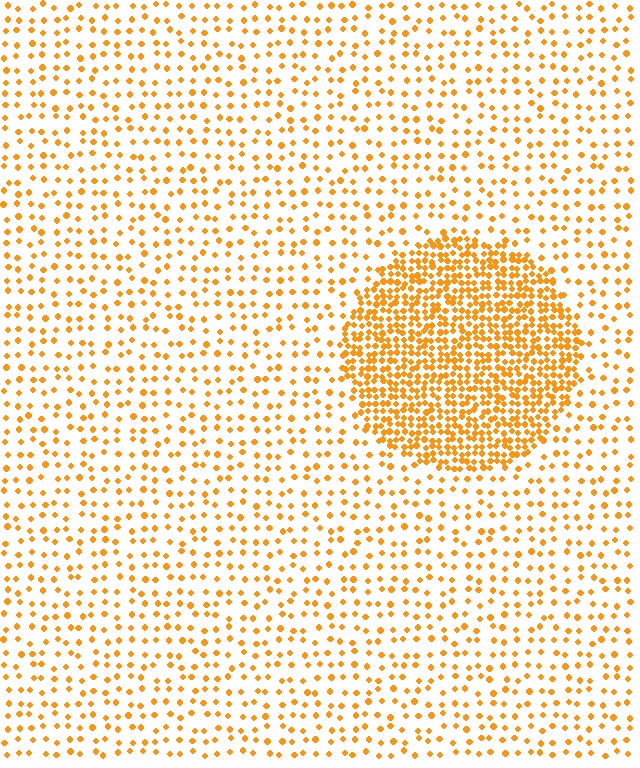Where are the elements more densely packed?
The elements are more densely packed inside the circle boundary.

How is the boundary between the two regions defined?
The boundary is defined by a change in element density (approximately 3.0x ratio). All elements are the same color, size, and shape.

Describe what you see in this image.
The image contains small orange elements arranged at two different densities. A circle-shaped region is visible where the elements are more densely packed than the surrounding area.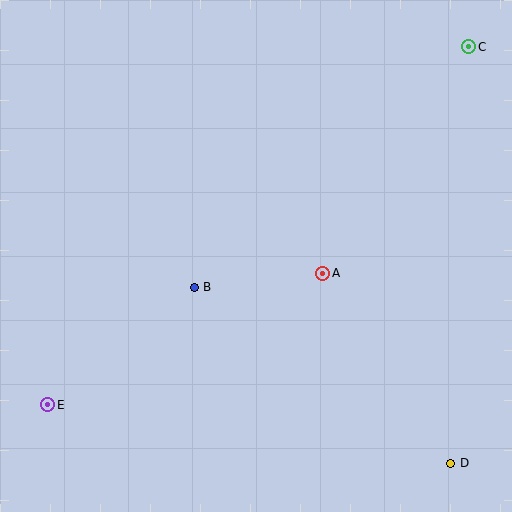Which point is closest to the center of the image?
Point A at (323, 273) is closest to the center.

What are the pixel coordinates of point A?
Point A is at (323, 273).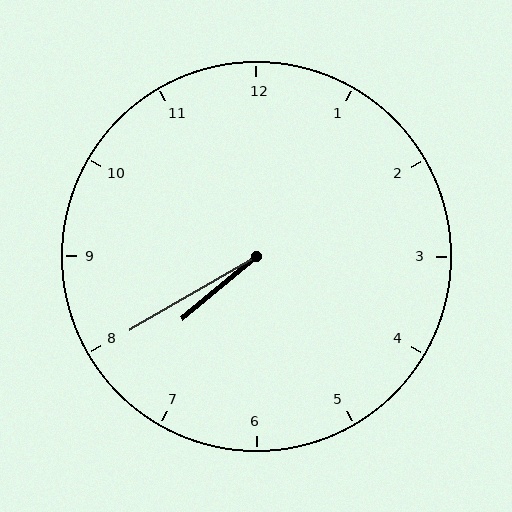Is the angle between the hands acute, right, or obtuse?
It is acute.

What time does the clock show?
7:40.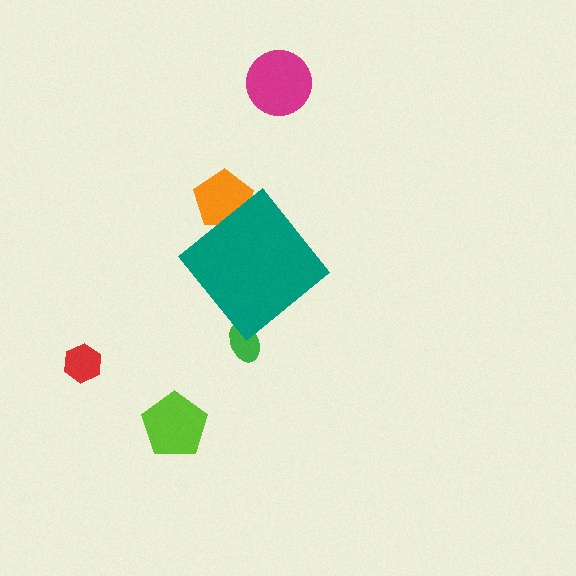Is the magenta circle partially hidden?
No, the magenta circle is fully visible.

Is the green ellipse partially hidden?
Yes, the green ellipse is partially hidden behind the teal diamond.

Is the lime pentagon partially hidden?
No, the lime pentagon is fully visible.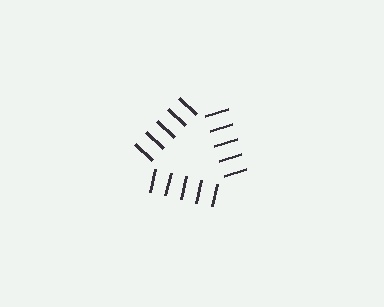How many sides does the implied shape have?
3 sides — the line-ends trace a triangle.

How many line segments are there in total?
15 — 5 along each of the 3 edges.